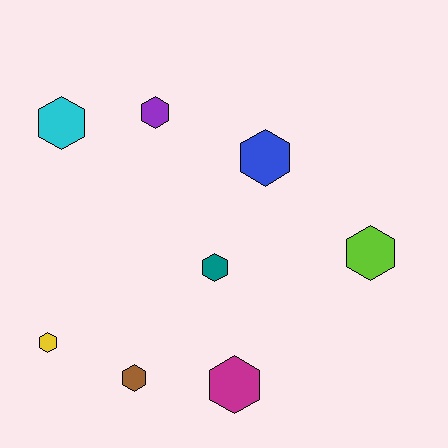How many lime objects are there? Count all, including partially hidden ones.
There is 1 lime object.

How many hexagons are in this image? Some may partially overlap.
There are 8 hexagons.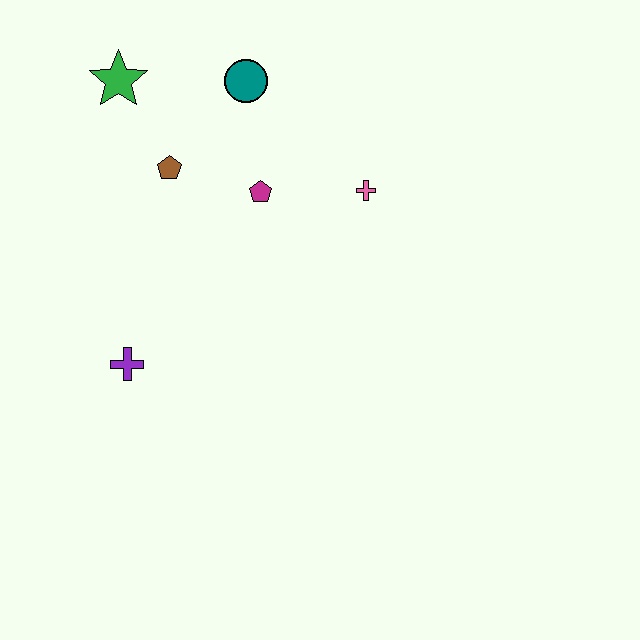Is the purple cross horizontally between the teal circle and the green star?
Yes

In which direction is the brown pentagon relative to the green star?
The brown pentagon is below the green star.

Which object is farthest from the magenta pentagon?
The purple cross is farthest from the magenta pentagon.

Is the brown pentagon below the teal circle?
Yes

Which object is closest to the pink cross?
The magenta pentagon is closest to the pink cross.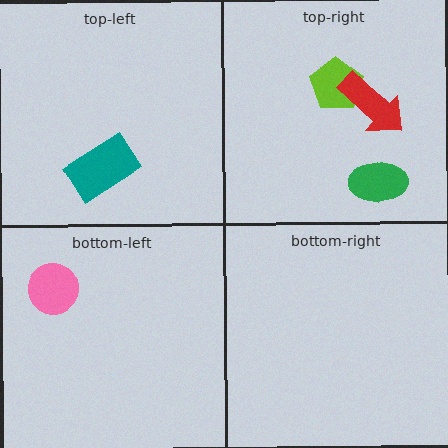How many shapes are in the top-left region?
1.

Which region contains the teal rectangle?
The top-left region.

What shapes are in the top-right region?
The lime pentagon, the green ellipse, the red arrow.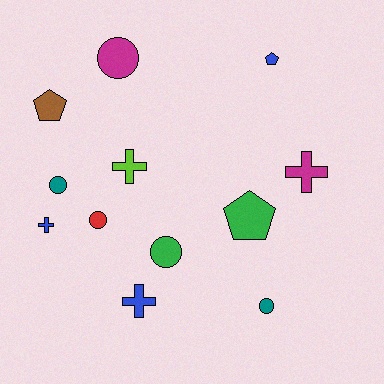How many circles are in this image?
There are 5 circles.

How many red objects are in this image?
There is 1 red object.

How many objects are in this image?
There are 12 objects.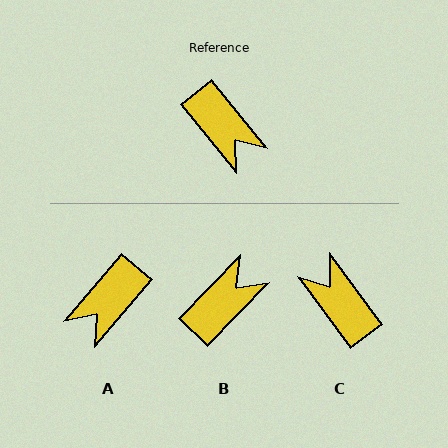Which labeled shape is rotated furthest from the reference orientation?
C, about 177 degrees away.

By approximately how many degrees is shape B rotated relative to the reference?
Approximately 97 degrees counter-clockwise.